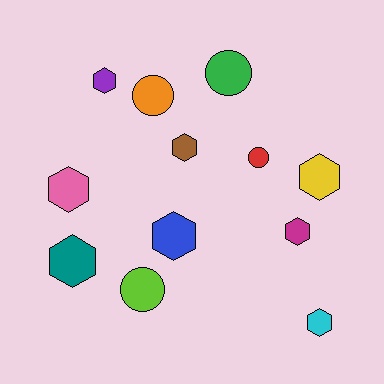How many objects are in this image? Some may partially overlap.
There are 12 objects.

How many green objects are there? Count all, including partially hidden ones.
There is 1 green object.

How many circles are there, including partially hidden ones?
There are 4 circles.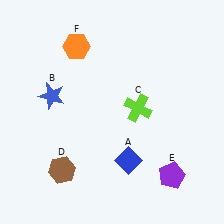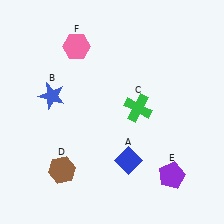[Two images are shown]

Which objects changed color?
C changed from lime to green. F changed from orange to pink.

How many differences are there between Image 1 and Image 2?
There are 2 differences between the two images.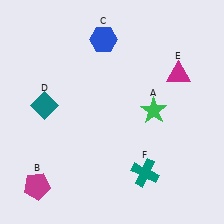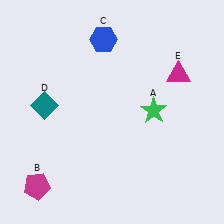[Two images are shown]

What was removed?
The teal cross (F) was removed in Image 2.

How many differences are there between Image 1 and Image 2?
There is 1 difference between the two images.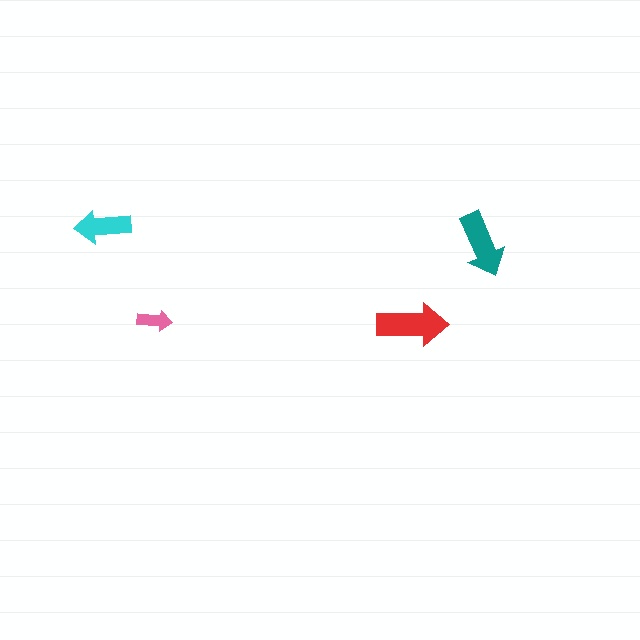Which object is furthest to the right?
The teal arrow is rightmost.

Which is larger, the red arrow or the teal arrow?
The red one.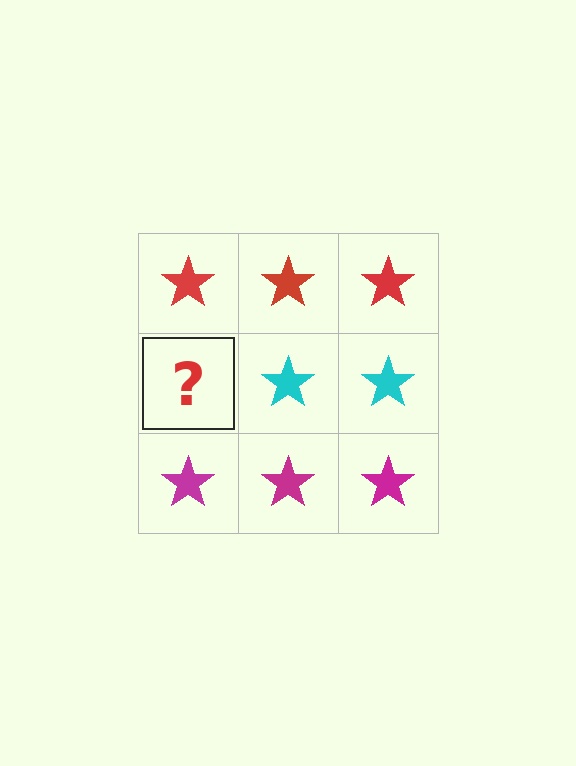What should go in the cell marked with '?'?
The missing cell should contain a cyan star.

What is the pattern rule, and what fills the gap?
The rule is that each row has a consistent color. The gap should be filled with a cyan star.